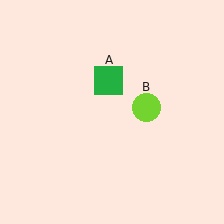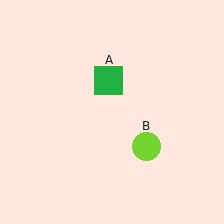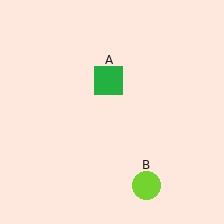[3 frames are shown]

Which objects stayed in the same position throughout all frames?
Green square (object A) remained stationary.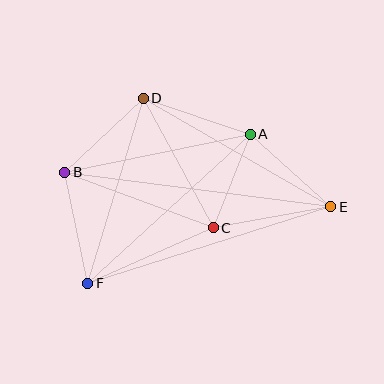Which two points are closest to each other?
Points A and C are closest to each other.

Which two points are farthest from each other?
Points B and E are farthest from each other.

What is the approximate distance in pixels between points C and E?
The distance between C and E is approximately 120 pixels.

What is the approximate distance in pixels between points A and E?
The distance between A and E is approximately 108 pixels.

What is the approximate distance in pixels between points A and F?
The distance between A and F is approximately 220 pixels.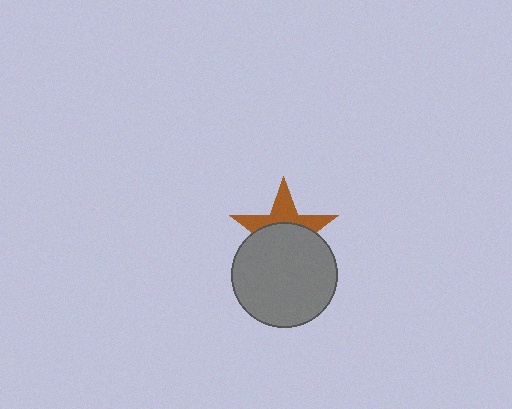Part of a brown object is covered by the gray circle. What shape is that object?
It is a star.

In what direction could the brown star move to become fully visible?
The brown star could move up. That would shift it out from behind the gray circle entirely.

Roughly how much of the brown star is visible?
A small part of it is visible (roughly 41%).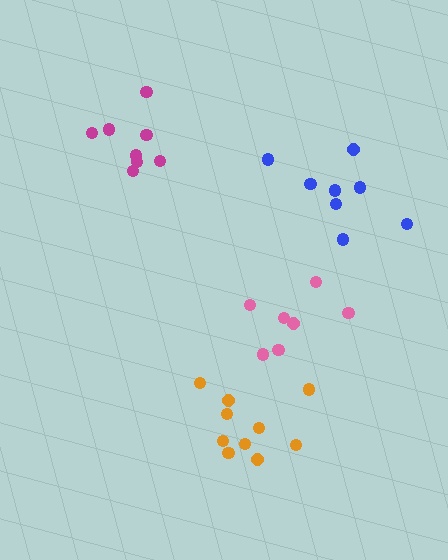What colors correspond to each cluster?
The clusters are colored: pink, blue, magenta, orange.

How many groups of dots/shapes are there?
There are 4 groups.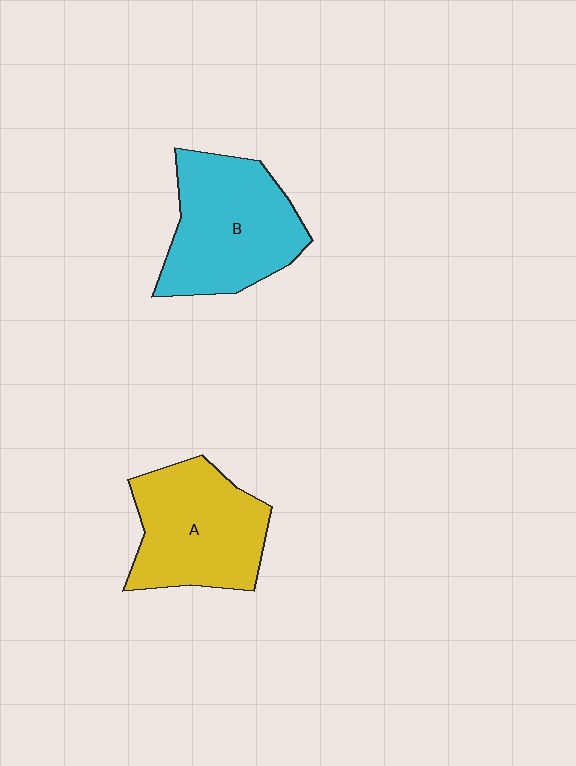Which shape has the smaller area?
Shape A (yellow).